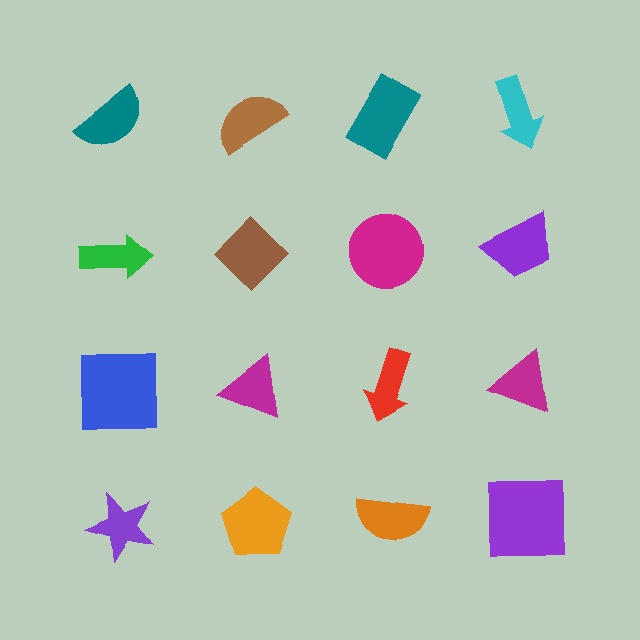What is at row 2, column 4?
A purple trapezoid.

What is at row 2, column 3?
A magenta circle.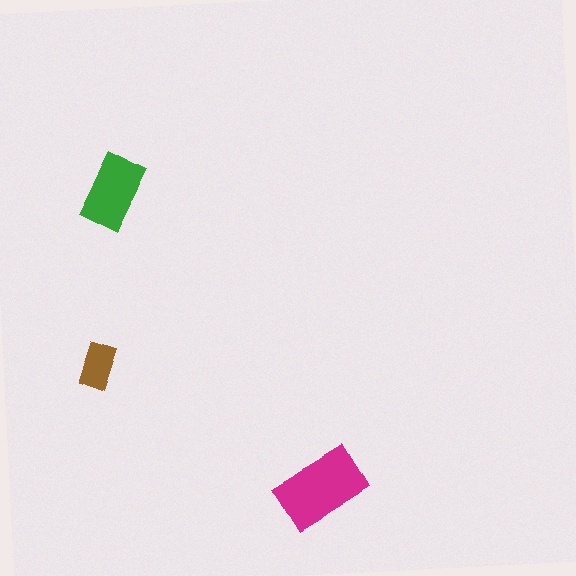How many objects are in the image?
There are 3 objects in the image.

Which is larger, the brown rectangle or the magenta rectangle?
The magenta one.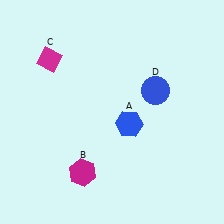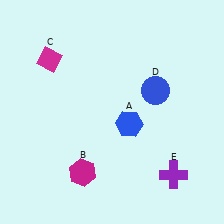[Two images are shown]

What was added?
A purple cross (E) was added in Image 2.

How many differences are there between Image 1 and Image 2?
There is 1 difference between the two images.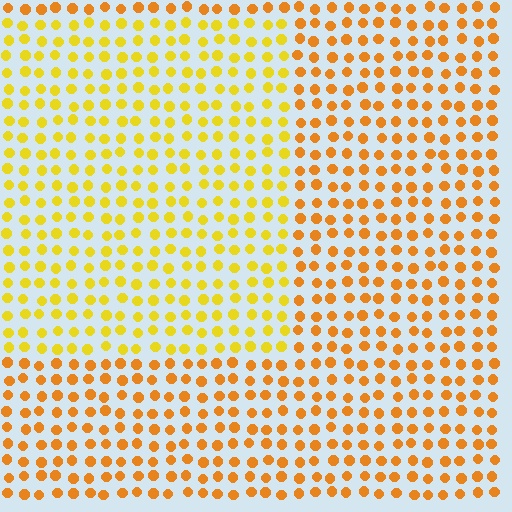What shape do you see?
I see a rectangle.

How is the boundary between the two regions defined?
The boundary is defined purely by a slight shift in hue (about 25 degrees). Spacing, size, and orientation are identical on both sides.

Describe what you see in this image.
The image is filled with small orange elements in a uniform arrangement. A rectangle-shaped region is visible where the elements are tinted to a slightly different hue, forming a subtle color boundary.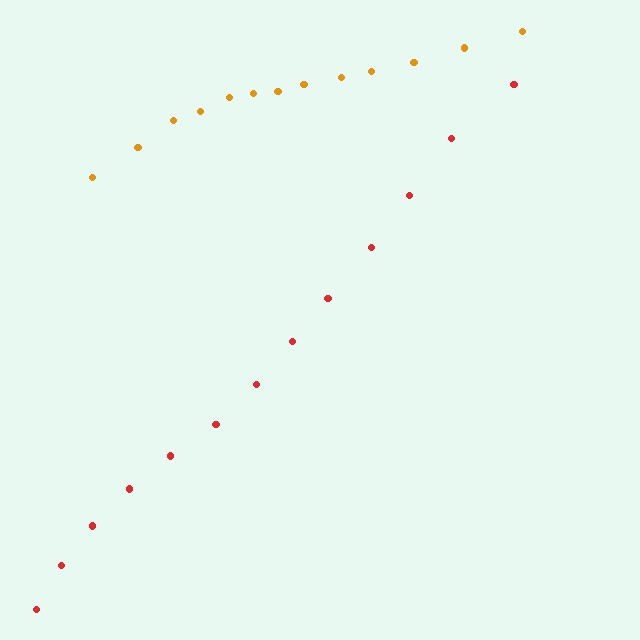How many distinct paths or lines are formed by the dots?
There are 2 distinct paths.